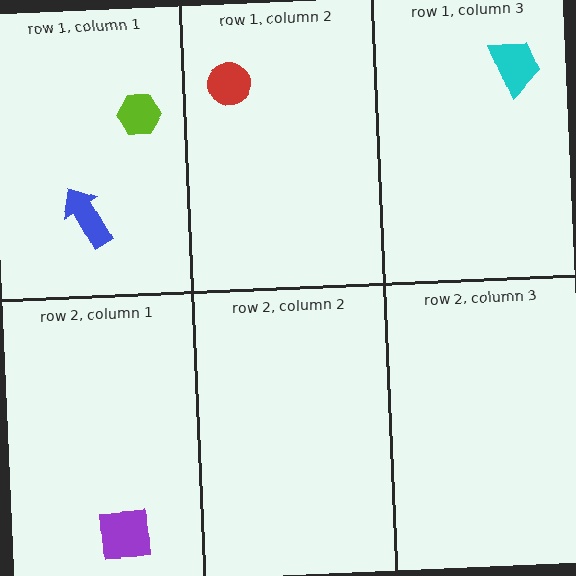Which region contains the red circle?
The row 1, column 2 region.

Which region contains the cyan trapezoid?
The row 1, column 3 region.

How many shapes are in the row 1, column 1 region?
2.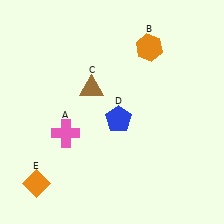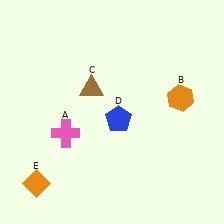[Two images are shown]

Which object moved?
The orange hexagon (B) moved down.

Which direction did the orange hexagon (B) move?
The orange hexagon (B) moved down.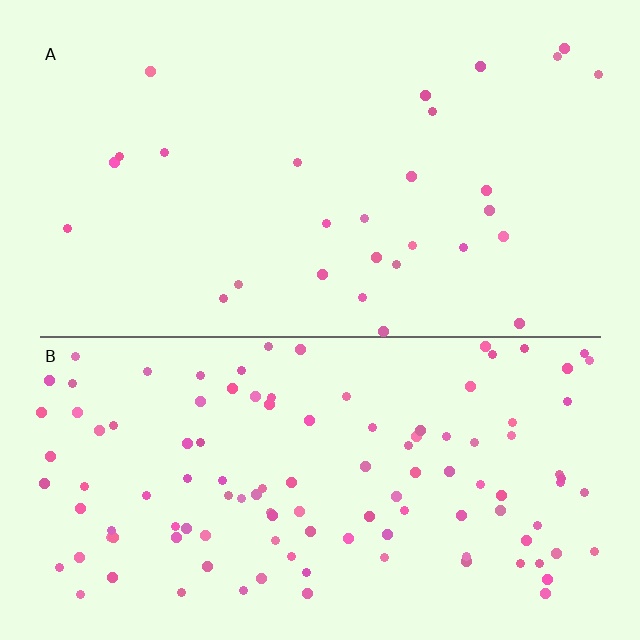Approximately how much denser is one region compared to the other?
Approximately 4.0× — region B over region A.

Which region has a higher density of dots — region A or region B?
B (the bottom).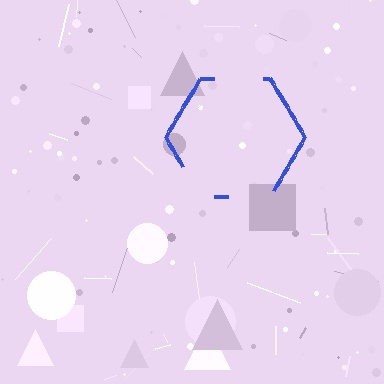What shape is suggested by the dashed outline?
The dashed outline suggests a hexagon.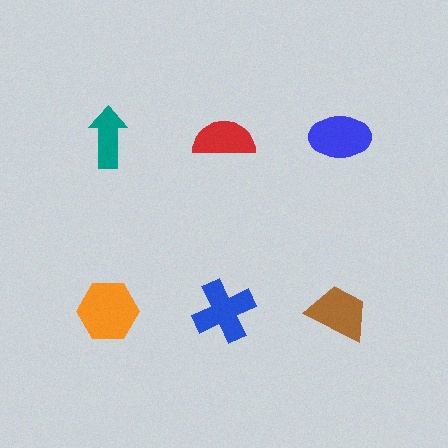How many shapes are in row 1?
3 shapes.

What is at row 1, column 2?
A red semicircle.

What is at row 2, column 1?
An orange hexagon.